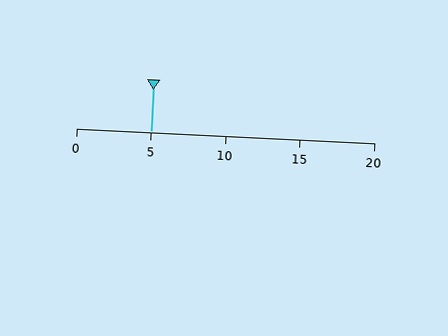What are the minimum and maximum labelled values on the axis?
The axis runs from 0 to 20.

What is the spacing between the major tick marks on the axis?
The major ticks are spaced 5 apart.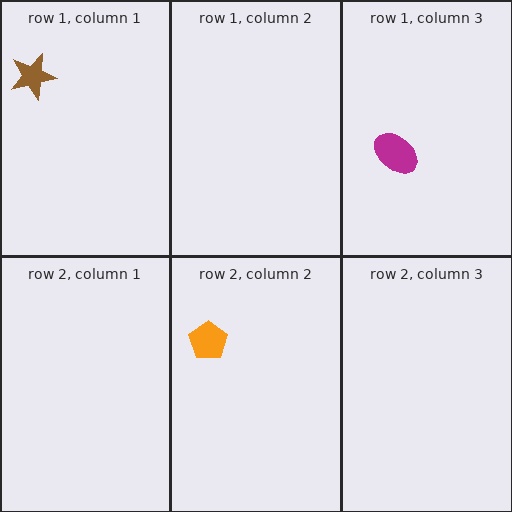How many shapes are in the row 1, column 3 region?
1.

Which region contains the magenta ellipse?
The row 1, column 3 region.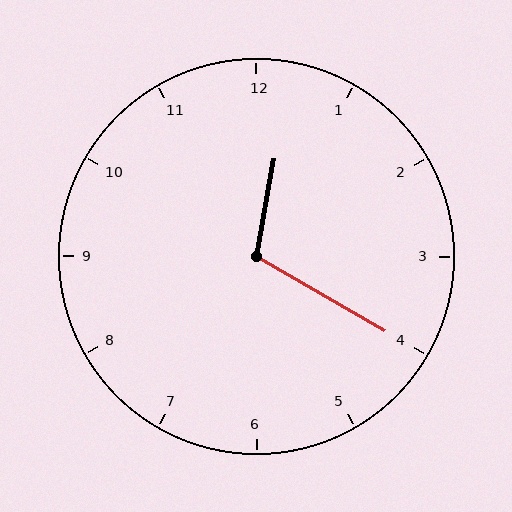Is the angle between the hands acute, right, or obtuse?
It is obtuse.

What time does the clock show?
12:20.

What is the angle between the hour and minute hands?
Approximately 110 degrees.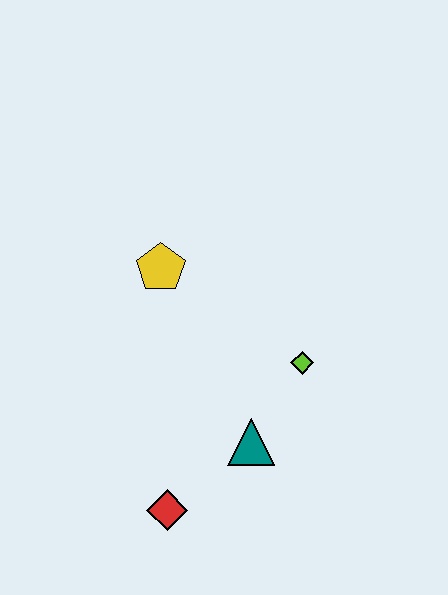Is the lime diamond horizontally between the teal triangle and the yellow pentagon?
No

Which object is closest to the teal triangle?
The lime diamond is closest to the teal triangle.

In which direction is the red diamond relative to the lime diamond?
The red diamond is below the lime diamond.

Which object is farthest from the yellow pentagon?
The red diamond is farthest from the yellow pentagon.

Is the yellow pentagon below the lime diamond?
No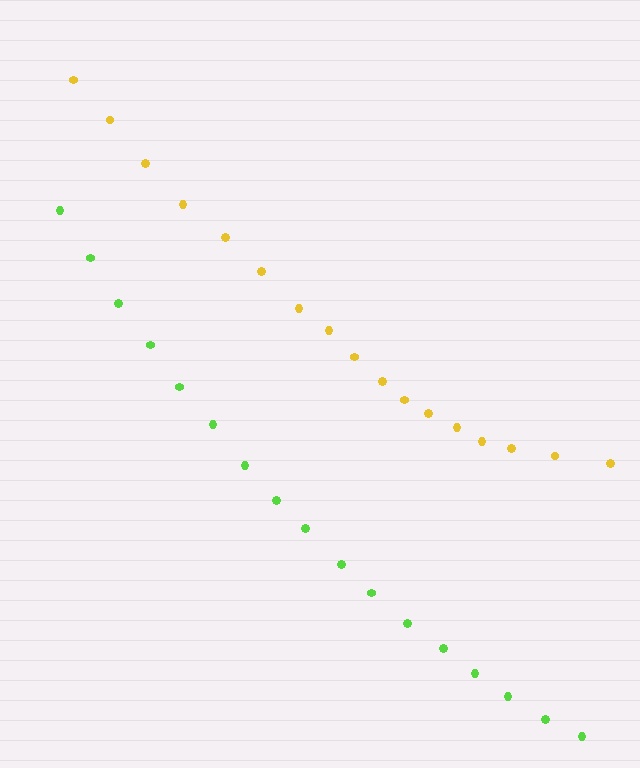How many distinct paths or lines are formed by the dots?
There are 2 distinct paths.